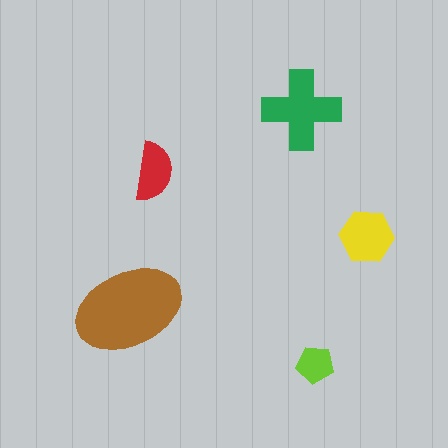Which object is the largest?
The brown ellipse.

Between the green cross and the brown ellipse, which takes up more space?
The brown ellipse.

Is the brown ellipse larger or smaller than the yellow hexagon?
Larger.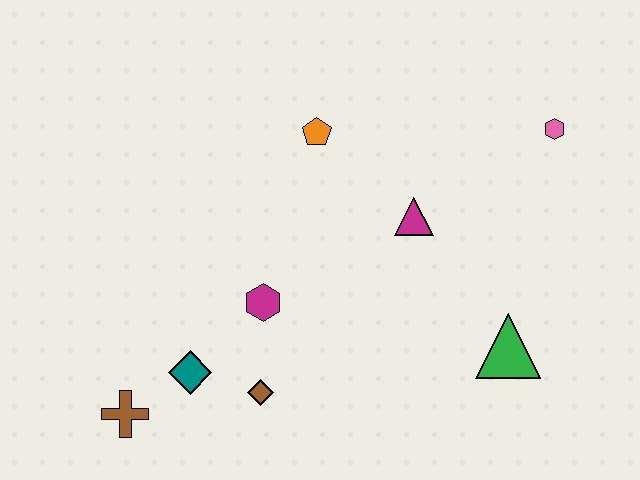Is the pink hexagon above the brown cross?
Yes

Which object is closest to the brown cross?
The teal diamond is closest to the brown cross.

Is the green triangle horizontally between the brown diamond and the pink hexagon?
Yes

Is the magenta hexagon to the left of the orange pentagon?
Yes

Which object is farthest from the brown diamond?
The pink hexagon is farthest from the brown diamond.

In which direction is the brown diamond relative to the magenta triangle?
The brown diamond is below the magenta triangle.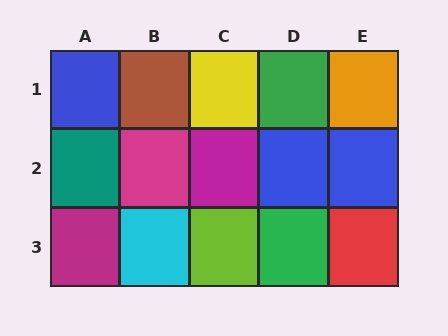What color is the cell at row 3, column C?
Lime.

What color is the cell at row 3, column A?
Magenta.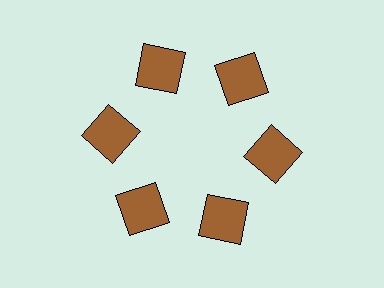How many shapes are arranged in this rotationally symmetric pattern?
There are 6 shapes, arranged in 6 groups of 1.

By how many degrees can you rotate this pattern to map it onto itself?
The pattern maps onto itself every 60 degrees of rotation.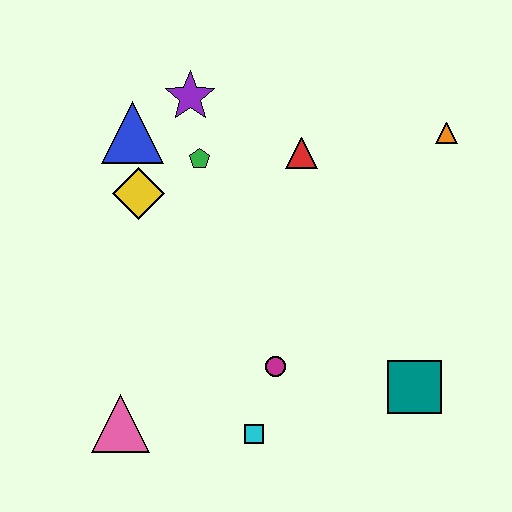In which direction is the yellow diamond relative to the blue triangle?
The yellow diamond is below the blue triangle.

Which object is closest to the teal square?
The magenta circle is closest to the teal square.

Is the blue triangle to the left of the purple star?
Yes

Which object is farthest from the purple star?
The teal square is farthest from the purple star.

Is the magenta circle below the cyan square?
No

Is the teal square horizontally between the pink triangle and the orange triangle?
Yes